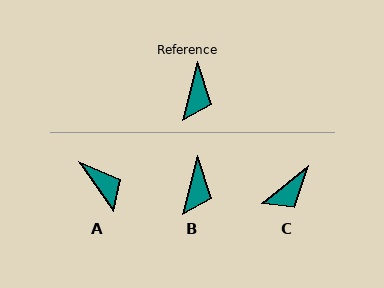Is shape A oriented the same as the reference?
No, it is off by about 49 degrees.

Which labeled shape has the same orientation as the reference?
B.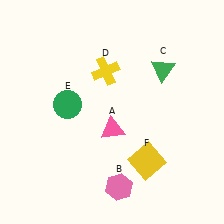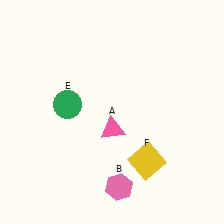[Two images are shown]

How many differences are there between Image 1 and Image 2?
There are 2 differences between the two images.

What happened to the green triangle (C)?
The green triangle (C) was removed in Image 2. It was in the top-right area of Image 1.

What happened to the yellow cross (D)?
The yellow cross (D) was removed in Image 2. It was in the top-left area of Image 1.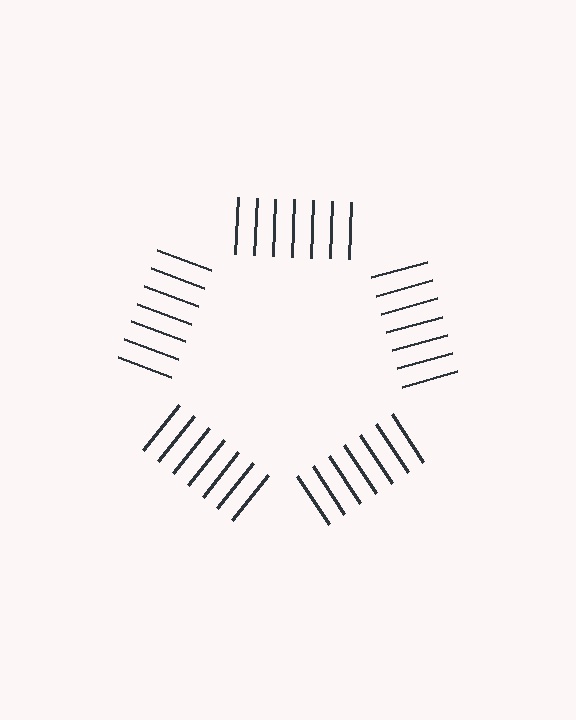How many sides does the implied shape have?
5 sides — the line-ends trace a pentagon.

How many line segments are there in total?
35 — 7 along each of the 5 edges.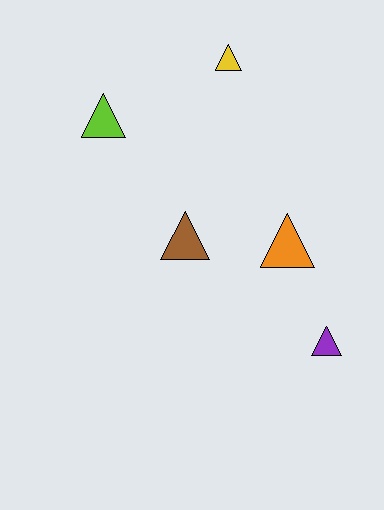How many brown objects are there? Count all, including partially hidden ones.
There is 1 brown object.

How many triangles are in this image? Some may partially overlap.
There are 5 triangles.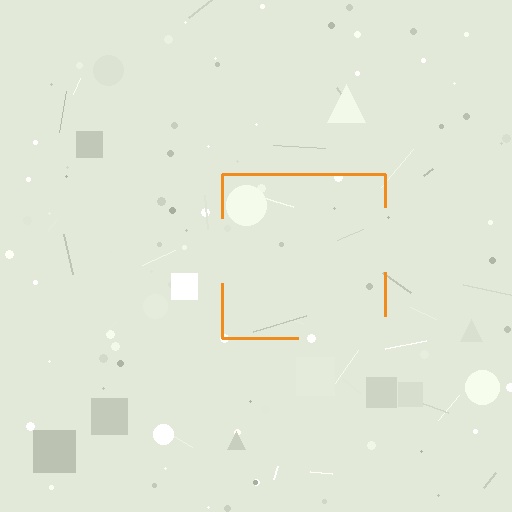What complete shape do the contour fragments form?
The contour fragments form a square.